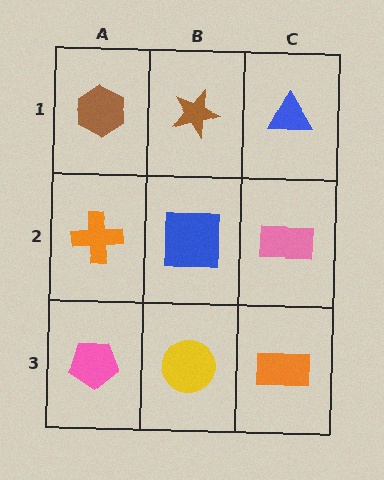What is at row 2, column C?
A pink rectangle.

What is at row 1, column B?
A brown star.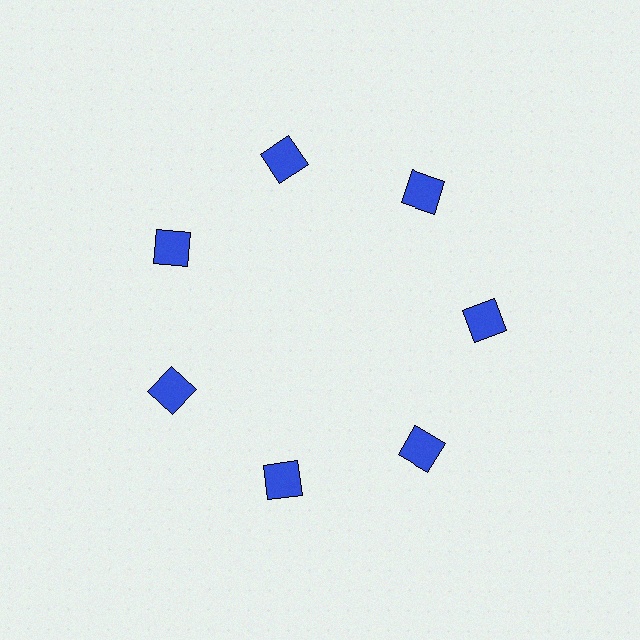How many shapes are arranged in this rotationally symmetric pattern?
There are 7 shapes, arranged in 7 groups of 1.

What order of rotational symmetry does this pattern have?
This pattern has 7-fold rotational symmetry.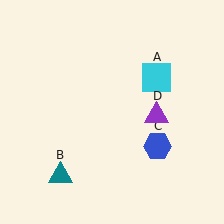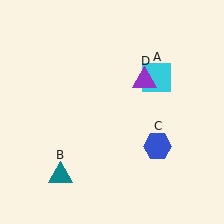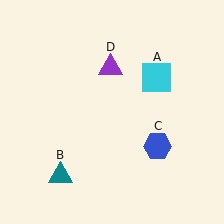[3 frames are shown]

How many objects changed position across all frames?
1 object changed position: purple triangle (object D).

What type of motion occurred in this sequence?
The purple triangle (object D) rotated counterclockwise around the center of the scene.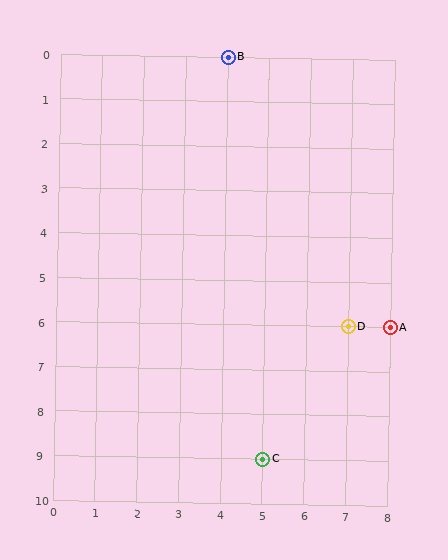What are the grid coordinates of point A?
Point A is at grid coordinates (8, 6).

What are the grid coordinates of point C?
Point C is at grid coordinates (5, 9).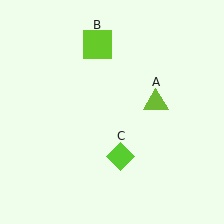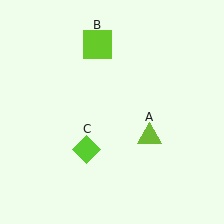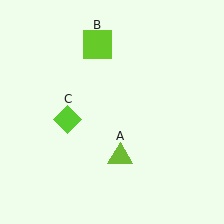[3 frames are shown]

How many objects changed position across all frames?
2 objects changed position: lime triangle (object A), lime diamond (object C).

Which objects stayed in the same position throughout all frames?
Lime square (object B) remained stationary.